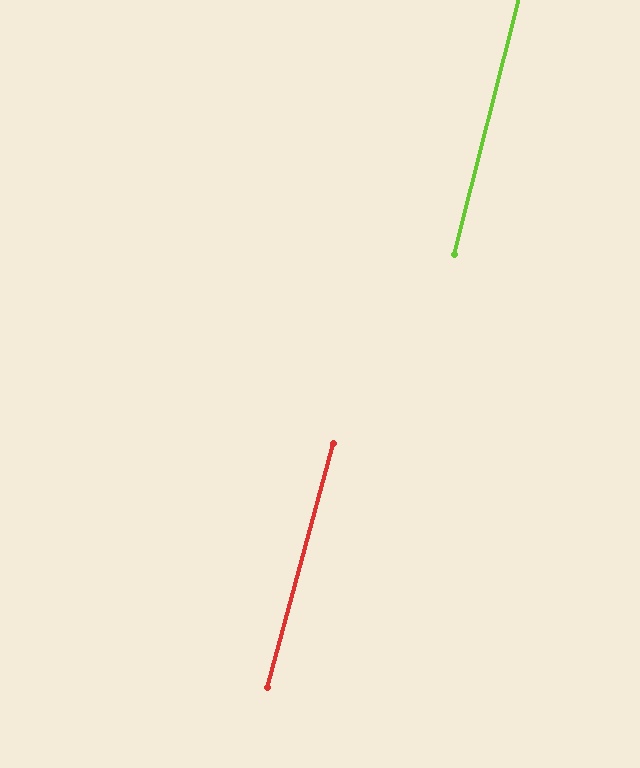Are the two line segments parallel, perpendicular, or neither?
Parallel — their directions differ by only 1.0°.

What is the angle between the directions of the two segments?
Approximately 1 degree.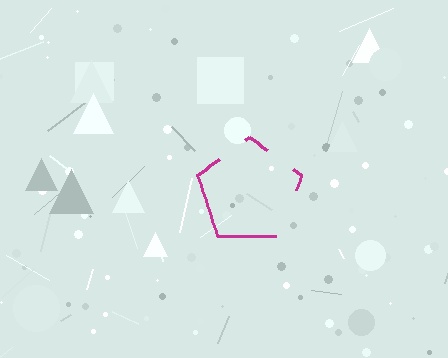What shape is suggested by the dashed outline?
The dashed outline suggests a pentagon.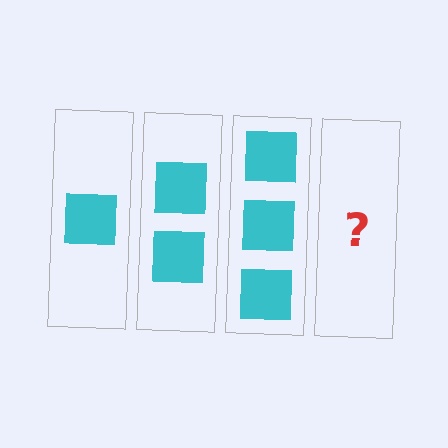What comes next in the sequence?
The next element should be 4 squares.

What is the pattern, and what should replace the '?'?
The pattern is that each step adds one more square. The '?' should be 4 squares.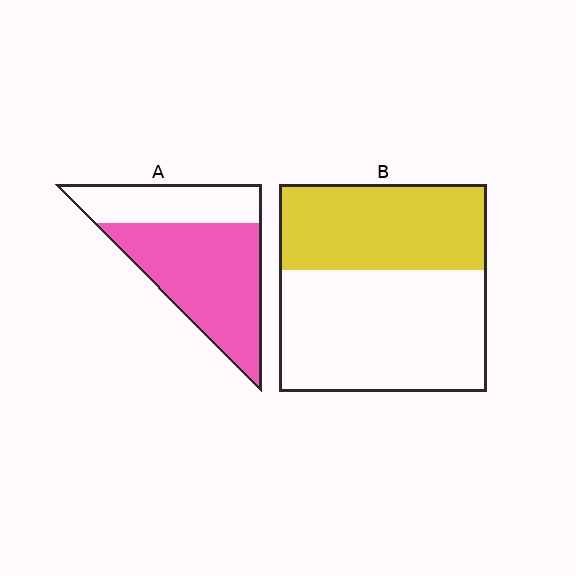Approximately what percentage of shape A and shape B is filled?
A is approximately 65% and B is approximately 40%.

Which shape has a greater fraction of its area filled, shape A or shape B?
Shape A.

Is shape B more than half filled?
No.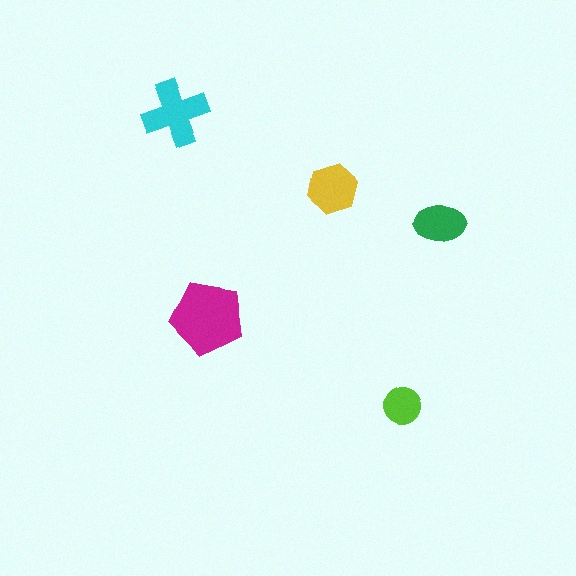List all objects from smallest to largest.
The lime circle, the green ellipse, the yellow hexagon, the cyan cross, the magenta pentagon.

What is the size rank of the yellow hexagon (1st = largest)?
3rd.